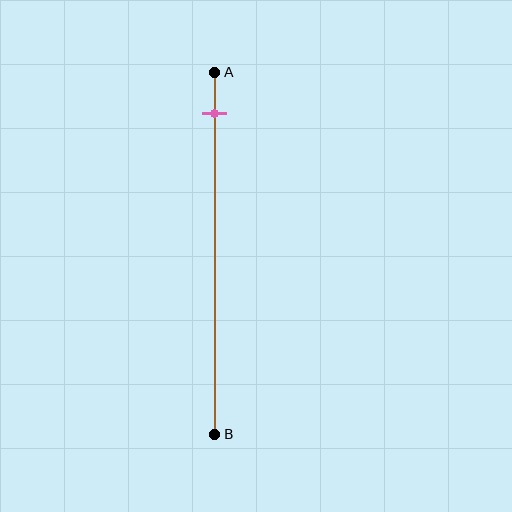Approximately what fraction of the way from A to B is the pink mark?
The pink mark is approximately 10% of the way from A to B.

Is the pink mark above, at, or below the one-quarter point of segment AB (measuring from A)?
The pink mark is above the one-quarter point of segment AB.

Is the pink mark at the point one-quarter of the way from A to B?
No, the mark is at about 10% from A, not at the 25% one-quarter point.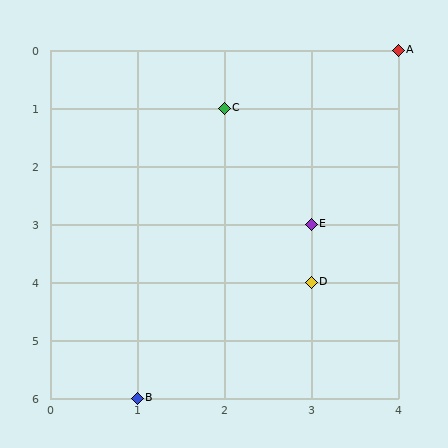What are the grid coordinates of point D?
Point D is at grid coordinates (3, 4).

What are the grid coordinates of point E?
Point E is at grid coordinates (3, 3).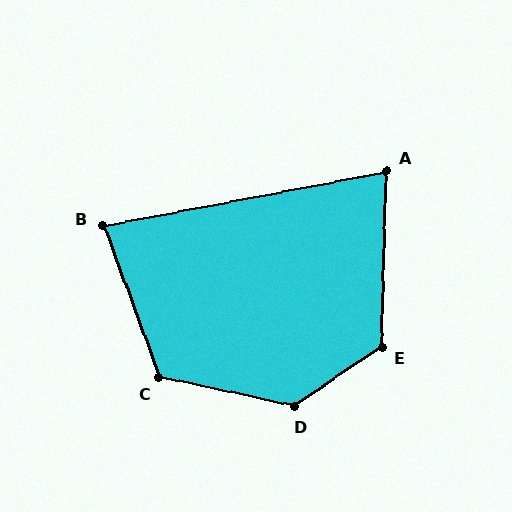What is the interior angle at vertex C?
Approximately 122 degrees (obtuse).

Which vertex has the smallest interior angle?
A, at approximately 78 degrees.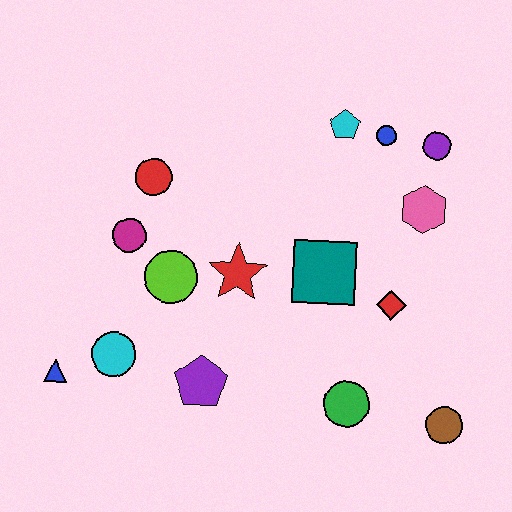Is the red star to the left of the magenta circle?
No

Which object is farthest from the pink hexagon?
The blue triangle is farthest from the pink hexagon.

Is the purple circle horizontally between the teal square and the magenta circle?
No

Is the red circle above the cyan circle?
Yes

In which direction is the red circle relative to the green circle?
The red circle is above the green circle.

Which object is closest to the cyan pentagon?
The blue circle is closest to the cyan pentagon.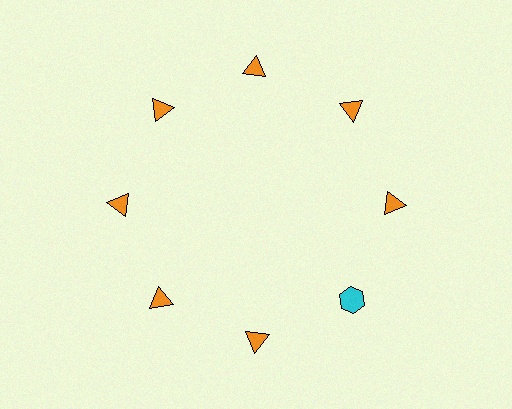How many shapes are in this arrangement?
There are 8 shapes arranged in a ring pattern.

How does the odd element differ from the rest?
It differs in both color (cyan instead of orange) and shape (hexagon instead of triangle).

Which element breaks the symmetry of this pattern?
The cyan hexagon at roughly the 4 o'clock position breaks the symmetry. All other shapes are orange triangles.